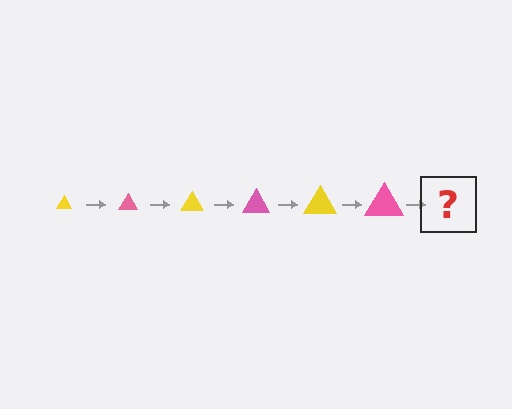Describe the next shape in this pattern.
It should be a yellow triangle, larger than the previous one.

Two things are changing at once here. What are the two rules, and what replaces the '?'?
The two rules are that the triangle grows larger each step and the color cycles through yellow and pink. The '?' should be a yellow triangle, larger than the previous one.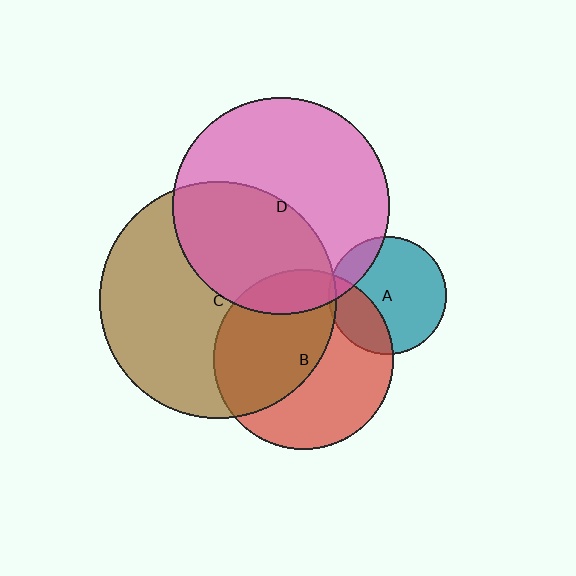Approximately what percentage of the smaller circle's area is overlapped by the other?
Approximately 5%.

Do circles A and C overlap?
Yes.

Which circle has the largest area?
Circle C (brown).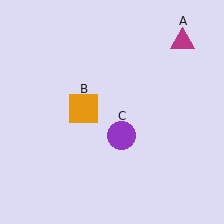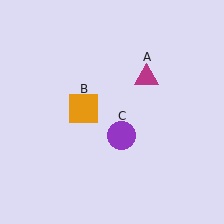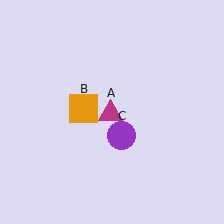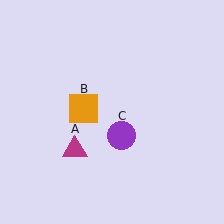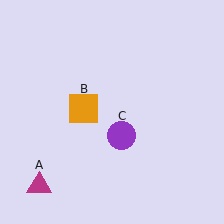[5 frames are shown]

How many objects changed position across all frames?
1 object changed position: magenta triangle (object A).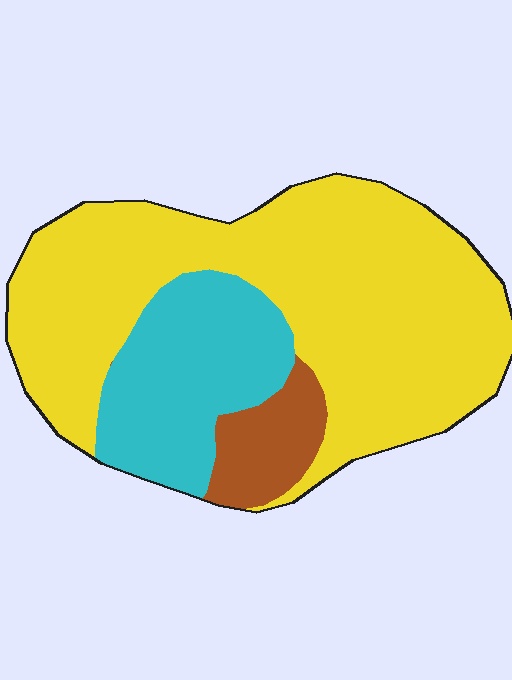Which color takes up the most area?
Yellow, at roughly 70%.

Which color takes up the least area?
Brown, at roughly 10%.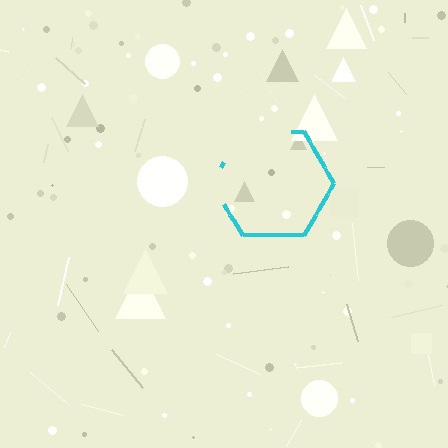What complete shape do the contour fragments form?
The contour fragments form a hexagon.